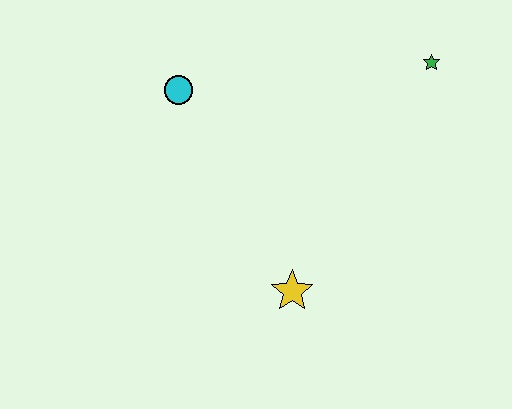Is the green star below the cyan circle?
No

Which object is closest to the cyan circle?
The yellow star is closest to the cyan circle.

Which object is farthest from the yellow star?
The green star is farthest from the yellow star.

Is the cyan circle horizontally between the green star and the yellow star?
No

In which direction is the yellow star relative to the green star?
The yellow star is below the green star.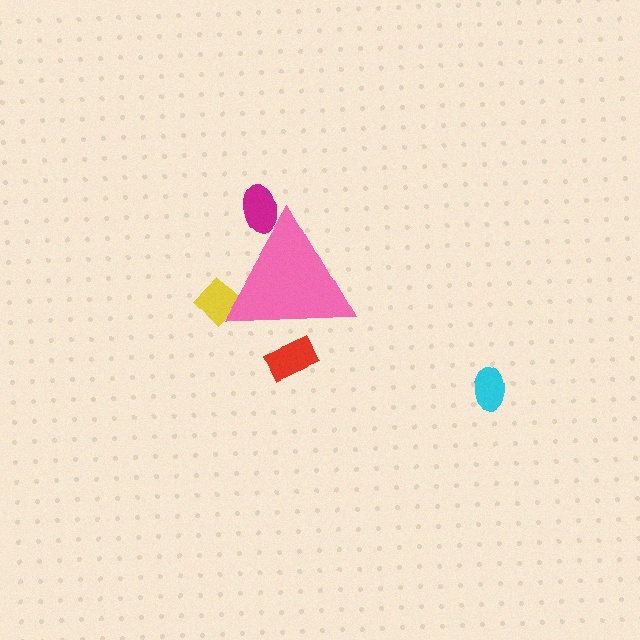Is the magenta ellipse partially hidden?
Yes, the magenta ellipse is partially hidden behind the pink triangle.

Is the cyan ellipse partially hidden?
No, the cyan ellipse is fully visible.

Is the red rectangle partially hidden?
Yes, the red rectangle is partially hidden behind the pink triangle.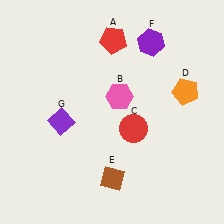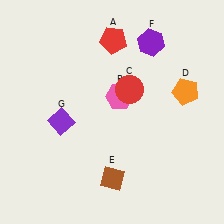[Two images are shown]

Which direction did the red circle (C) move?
The red circle (C) moved up.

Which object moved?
The red circle (C) moved up.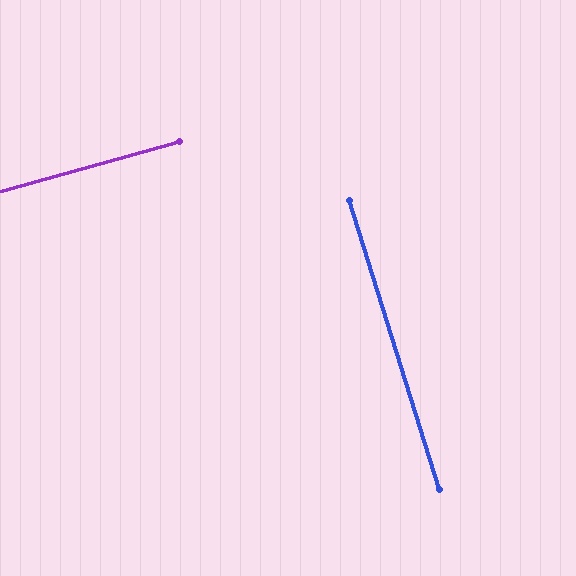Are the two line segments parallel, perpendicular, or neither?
Perpendicular — they meet at approximately 88°.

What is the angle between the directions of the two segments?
Approximately 88 degrees.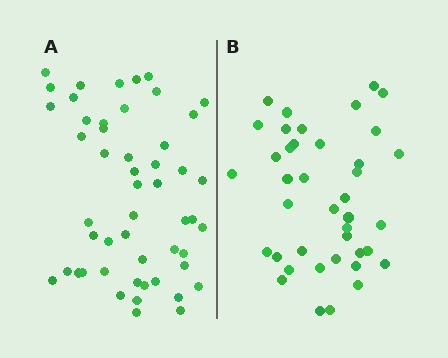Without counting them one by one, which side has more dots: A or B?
Region A (the left region) has more dots.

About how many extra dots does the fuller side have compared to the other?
Region A has roughly 12 or so more dots than region B.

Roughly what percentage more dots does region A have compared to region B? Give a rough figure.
About 30% more.